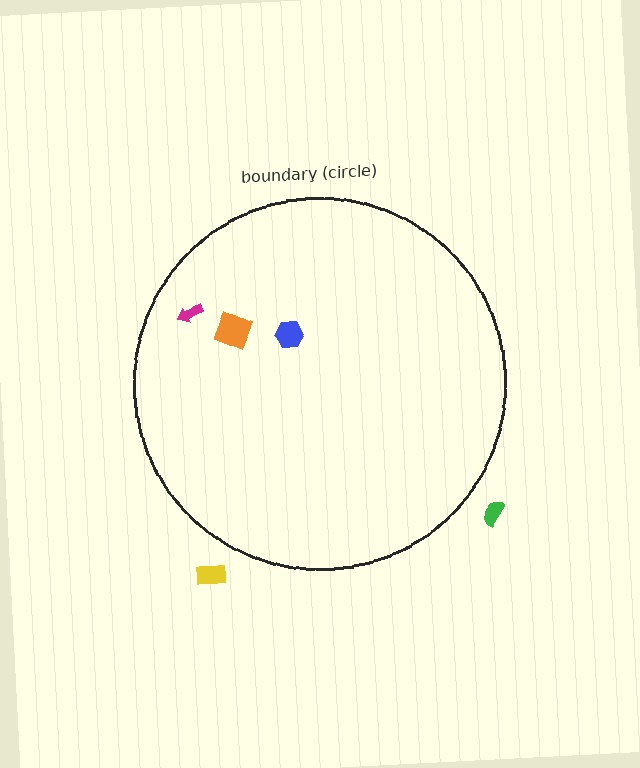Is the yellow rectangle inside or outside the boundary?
Outside.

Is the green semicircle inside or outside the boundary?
Outside.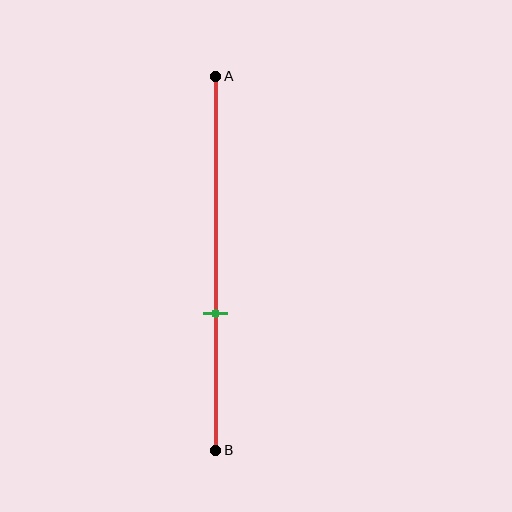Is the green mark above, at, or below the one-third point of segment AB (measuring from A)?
The green mark is below the one-third point of segment AB.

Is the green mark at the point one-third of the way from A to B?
No, the mark is at about 65% from A, not at the 33% one-third point.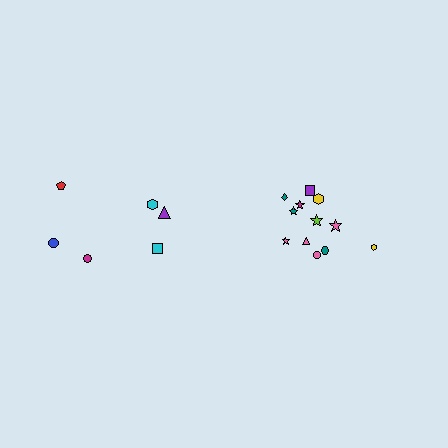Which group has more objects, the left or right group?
The right group.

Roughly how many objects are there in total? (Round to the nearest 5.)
Roughly 20 objects in total.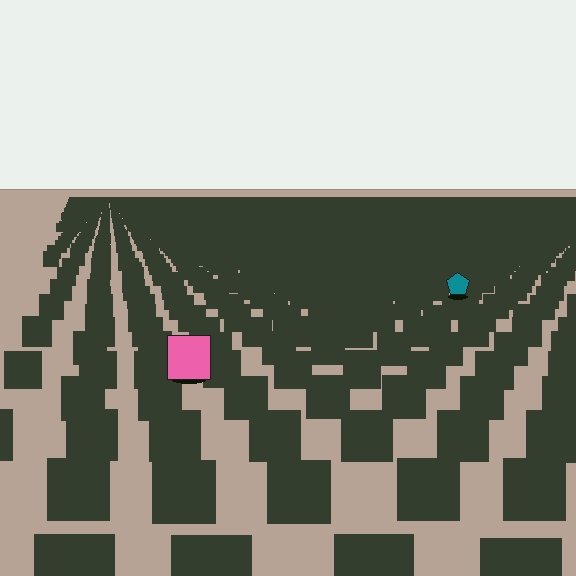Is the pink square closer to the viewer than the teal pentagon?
Yes. The pink square is closer — you can tell from the texture gradient: the ground texture is coarser near it.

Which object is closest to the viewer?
The pink square is closest. The texture marks near it are larger and more spread out.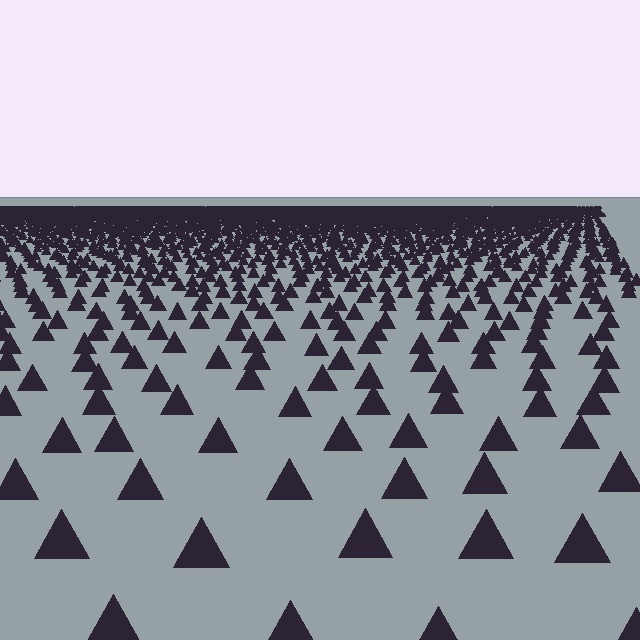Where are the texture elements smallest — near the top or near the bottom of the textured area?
Near the top.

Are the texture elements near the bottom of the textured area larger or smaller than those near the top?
Larger. Near the bottom, elements are closer to the viewer and appear at a bigger on-screen size.